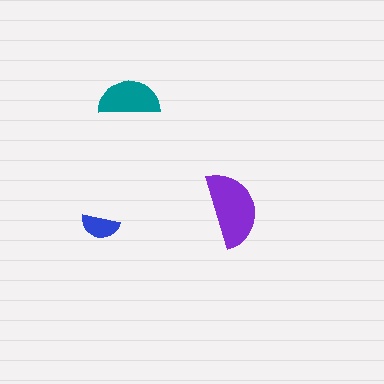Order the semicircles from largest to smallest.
the purple one, the teal one, the blue one.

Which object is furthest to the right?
The purple semicircle is rightmost.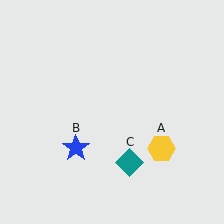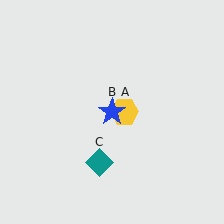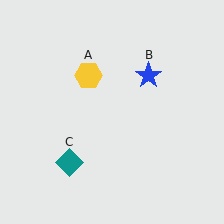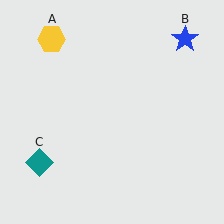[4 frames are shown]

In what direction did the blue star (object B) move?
The blue star (object B) moved up and to the right.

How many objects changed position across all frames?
3 objects changed position: yellow hexagon (object A), blue star (object B), teal diamond (object C).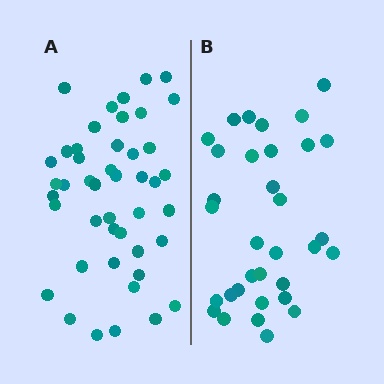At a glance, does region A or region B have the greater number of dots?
Region A (the left region) has more dots.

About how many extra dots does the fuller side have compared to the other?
Region A has roughly 12 or so more dots than region B.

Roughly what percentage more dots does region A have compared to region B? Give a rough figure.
About 35% more.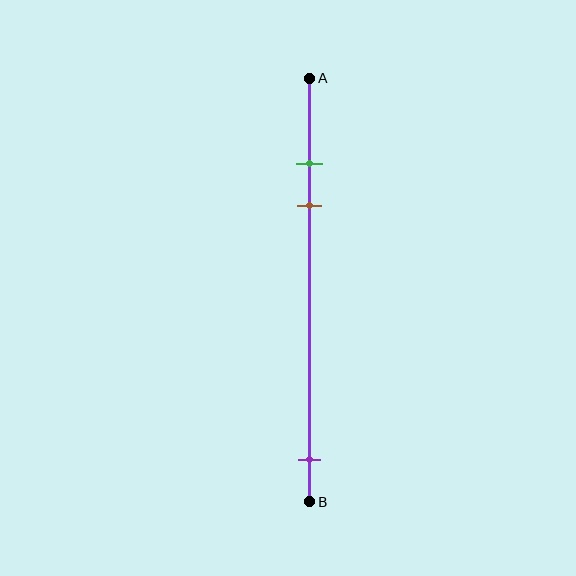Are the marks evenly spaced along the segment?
No, the marks are not evenly spaced.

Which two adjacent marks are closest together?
The green and brown marks are the closest adjacent pair.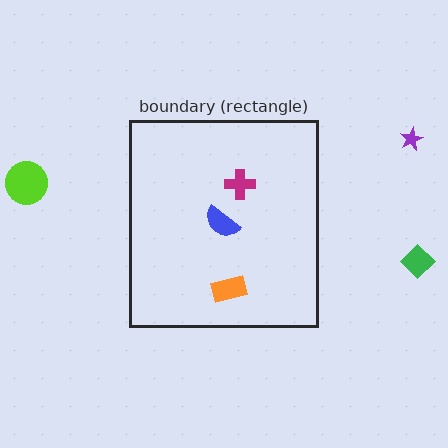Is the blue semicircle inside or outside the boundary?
Inside.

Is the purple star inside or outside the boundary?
Outside.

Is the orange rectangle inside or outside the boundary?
Inside.